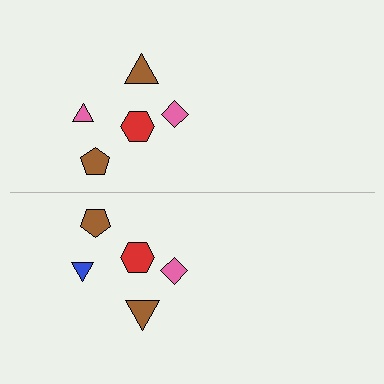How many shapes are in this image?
There are 10 shapes in this image.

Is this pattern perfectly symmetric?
No, the pattern is not perfectly symmetric. The blue triangle on the bottom side breaks the symmetry — its mirror counterpart is pink.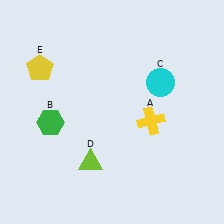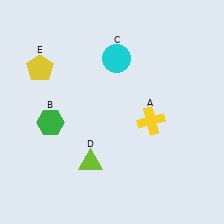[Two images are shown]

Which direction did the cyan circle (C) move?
The cyan circle (C) moved left.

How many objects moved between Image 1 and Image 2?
1 object moved between the two images.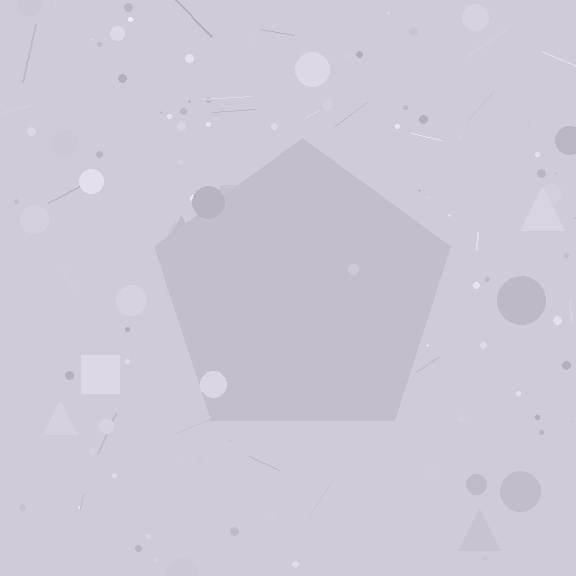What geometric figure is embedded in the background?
A pentagon is embedded in the background.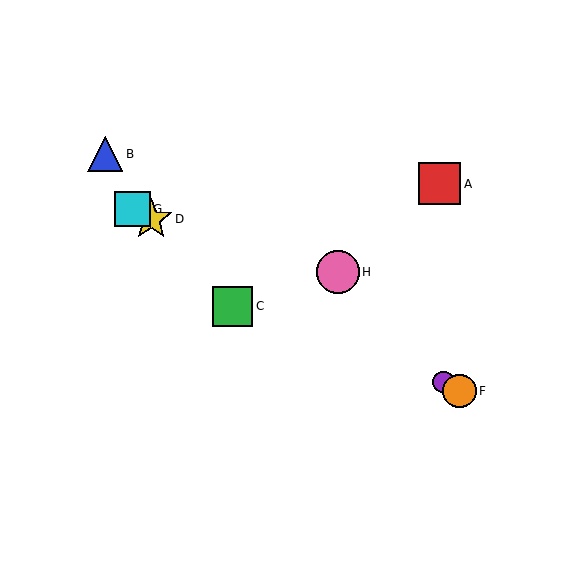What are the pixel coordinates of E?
Object E is at (443, 382).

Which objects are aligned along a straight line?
Objects D, E, F, G are aligned along a straight line.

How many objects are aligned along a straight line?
4 objects (D, E, F, G) are aligned along a straight line.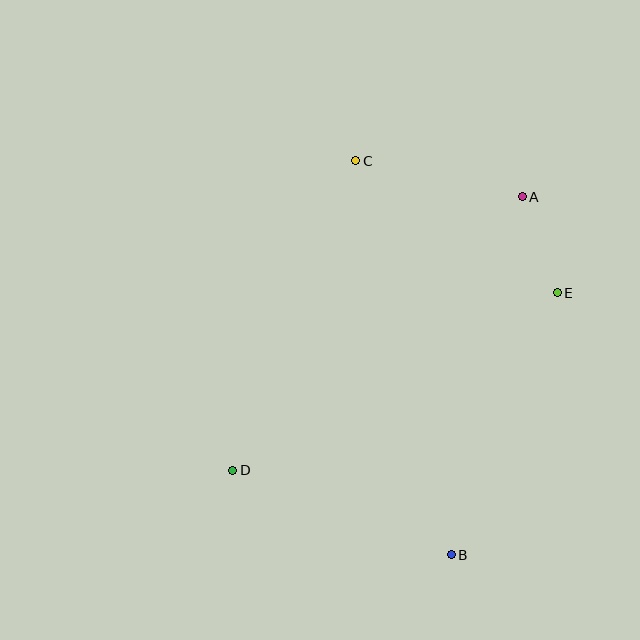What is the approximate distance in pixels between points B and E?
The distance between B and E is approximately 283 pixels.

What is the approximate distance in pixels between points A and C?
The distance between A and C is approximately 170 pixels.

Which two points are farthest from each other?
Points B and C are farthest from each other.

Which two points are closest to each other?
Points A and E are closest to each other.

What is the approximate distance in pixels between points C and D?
The distance between C and D is approximately 333 pixels.